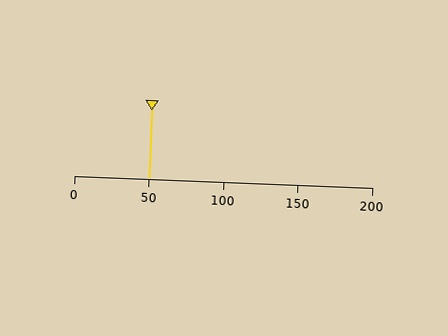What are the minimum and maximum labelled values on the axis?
The axis runs from 0 to 200.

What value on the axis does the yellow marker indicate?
The marker indicates approximately 50.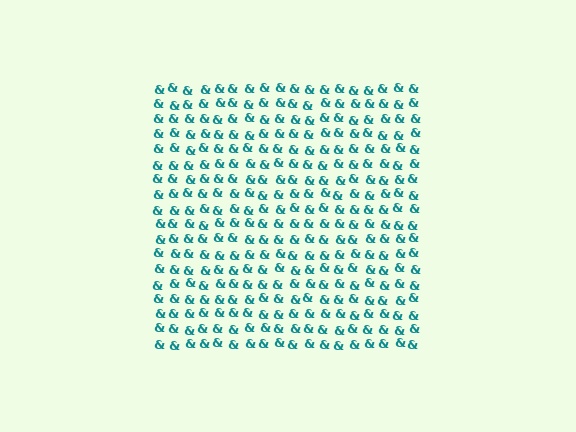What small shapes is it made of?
It is made of small ampersands.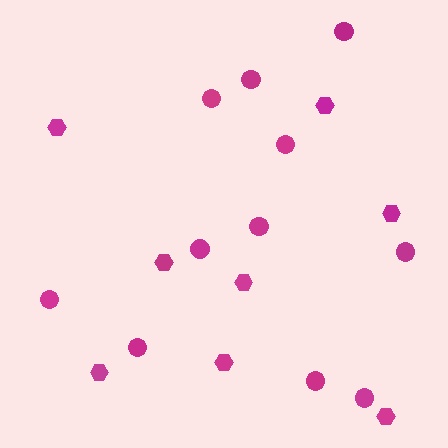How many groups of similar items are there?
There are 2 groups: one group of circles (11) and one group of hexagons (8).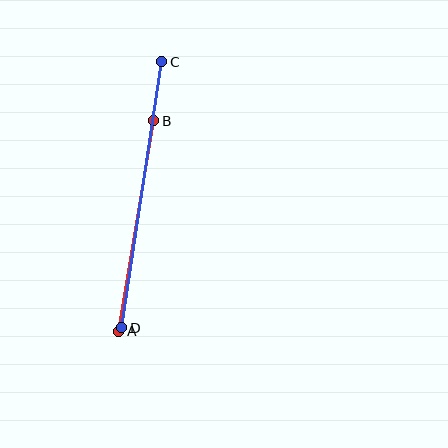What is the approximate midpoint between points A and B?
The midpoint is at approximately (136, 226) pixels.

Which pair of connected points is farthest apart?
Points C and D are farthest apart.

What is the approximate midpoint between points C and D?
The midpoint is at approximately (142, 195) pixels.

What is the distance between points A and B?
The distance is approximately 213 pixels.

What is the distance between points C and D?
The distance is approximately 269 pixels.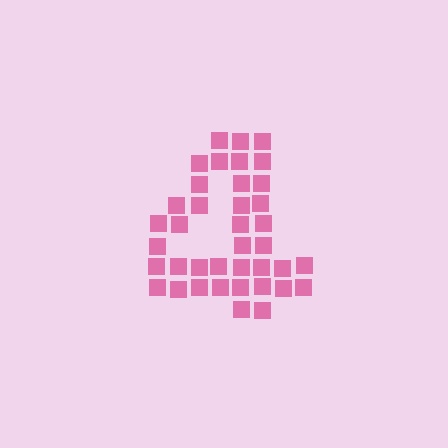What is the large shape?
The large shape is the digit 4.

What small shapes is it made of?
It is made of small squares.